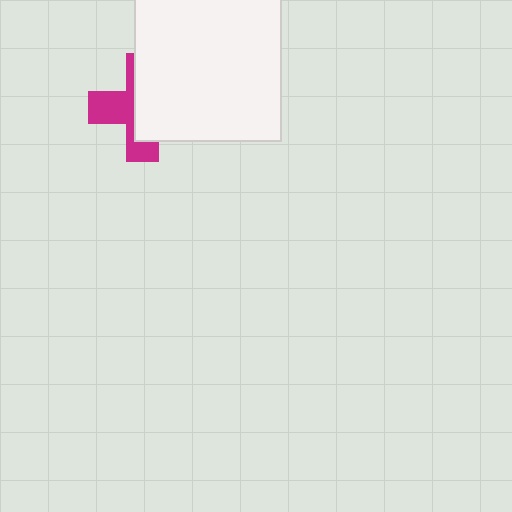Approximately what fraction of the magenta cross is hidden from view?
Roughly 57% of the magenta cross is hidden behind the white rectangle.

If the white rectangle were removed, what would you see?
You would see the complete magenta cross.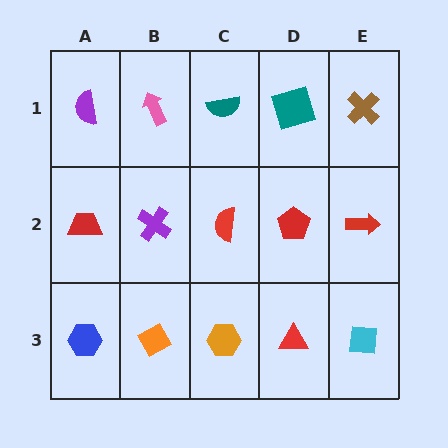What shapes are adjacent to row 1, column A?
A red trapezoid (row 2, column A), a pink arrow (row 1, column B).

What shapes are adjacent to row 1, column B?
A purple cross (row 2, column B), a purple semicircle (row 1, column A), a teal semicircle (row 1, column C).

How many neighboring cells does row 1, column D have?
3.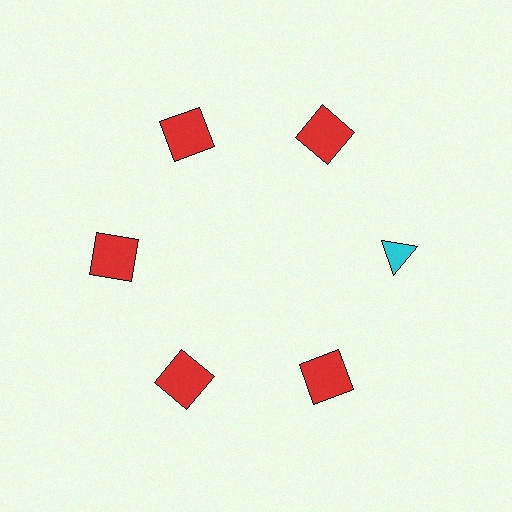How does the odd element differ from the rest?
It differs in both color (cyan instead of red) and shape (triangle instead of square).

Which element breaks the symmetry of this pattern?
The cyan triangle at roughly the 3 o'clock position breaks the symmetry. All other shapes are red squares.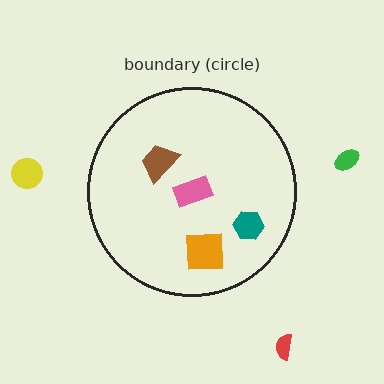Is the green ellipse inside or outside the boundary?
Outside.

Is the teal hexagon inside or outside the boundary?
Inside.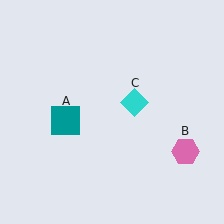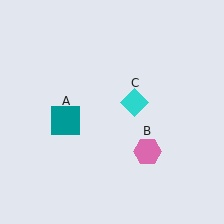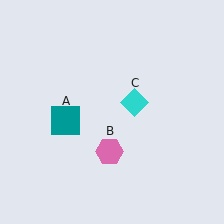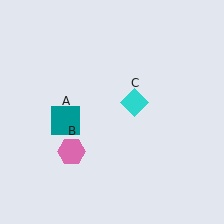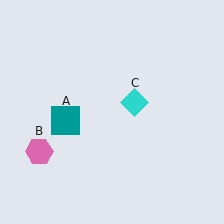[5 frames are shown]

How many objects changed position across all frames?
1 object changed position: pink hexagon (object B).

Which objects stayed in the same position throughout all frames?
Teal square (object A) and cyan diamond (object C) remained stationary.